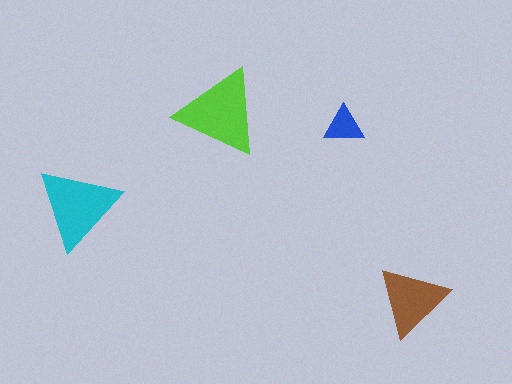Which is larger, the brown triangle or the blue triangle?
The brown one.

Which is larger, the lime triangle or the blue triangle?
The lime one.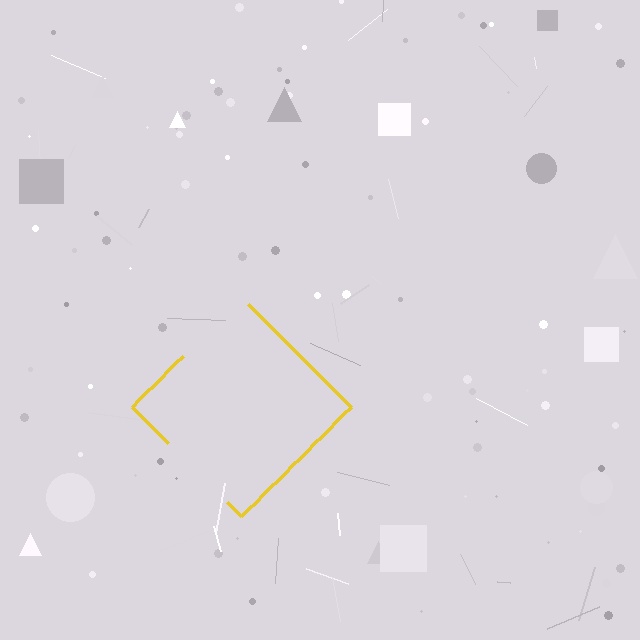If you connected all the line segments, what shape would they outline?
They would outline a diamond.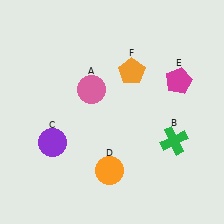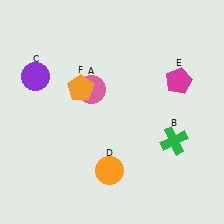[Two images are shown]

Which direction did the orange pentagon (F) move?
The orange pentagon (F) moved left.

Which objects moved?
The objects that moved are: the purple circle (C), the orange pentagon (F).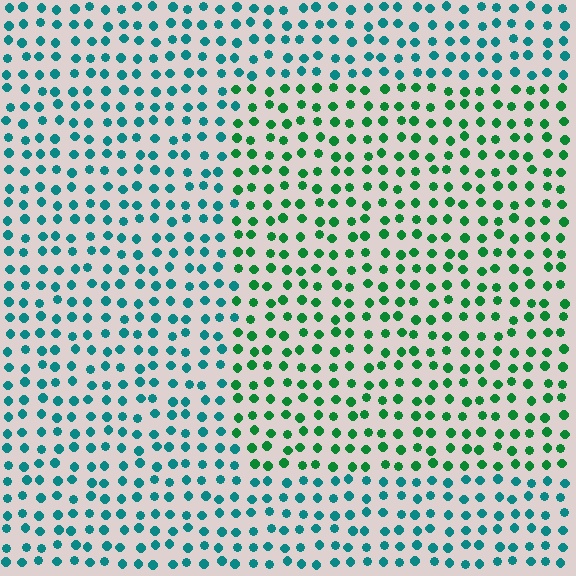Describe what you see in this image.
The image is filled with small teal elements in a uniform arrangement. A rectangle-shaped region is visible where the elements are tinted to a slightly different hue, forming a subtle color boundary.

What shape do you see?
I see a rectangle.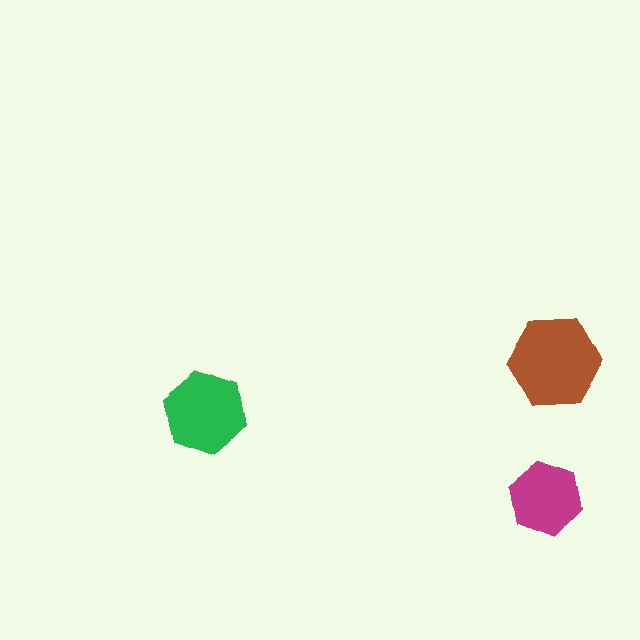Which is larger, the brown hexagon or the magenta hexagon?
The brown one.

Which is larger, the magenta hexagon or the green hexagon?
The green one.